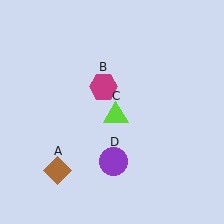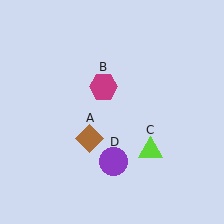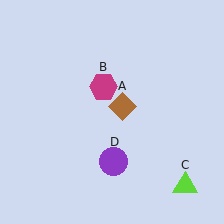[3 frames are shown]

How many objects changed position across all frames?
2 objects changed position: brown diamond (object A), lime triangle (object C).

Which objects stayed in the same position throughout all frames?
Magenta hexagon (object B) and purple circle (object D) remained stationary.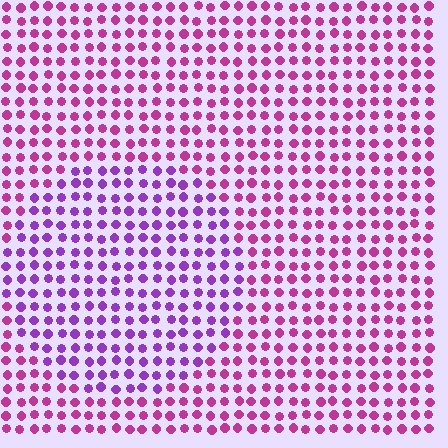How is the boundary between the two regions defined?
The boundary is defined purely by a slight shift in hue (about 36 degrees). Spacing, size, and orientation are identical on both sides.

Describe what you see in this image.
The image is filled with small magenta elements in a uniform arrangement. A circle-shaped region is visible where the elements are tinted to a slightly different hue, forming a subtle color boundary.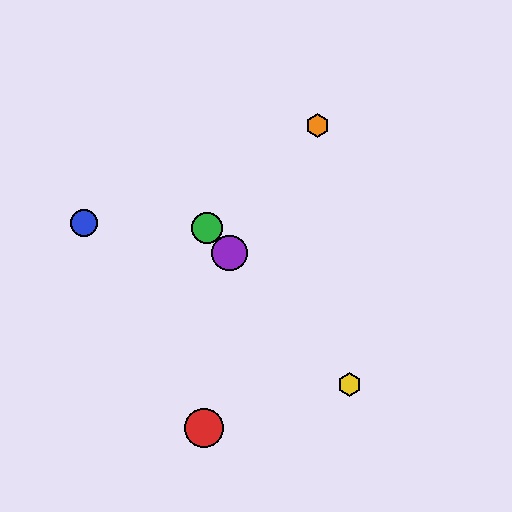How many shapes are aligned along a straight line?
3 shapes (the green circle, the yellow hexagon, the purple circle) are aligned along a straight line.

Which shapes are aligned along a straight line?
The green circle, the yellow hexagon, the purple circle are aligned along a straight line.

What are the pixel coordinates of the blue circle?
The blue circle is at (84, 223).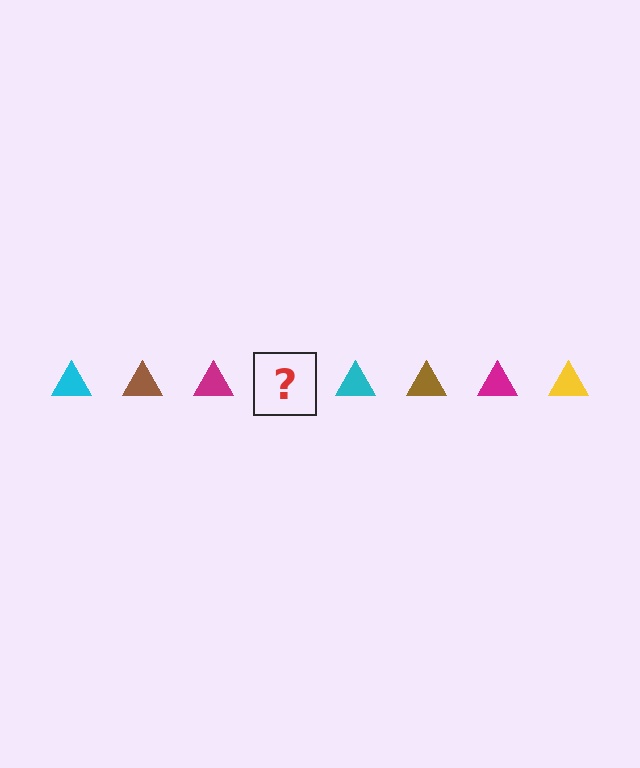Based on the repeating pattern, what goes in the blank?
The blank should be a yellow triangle.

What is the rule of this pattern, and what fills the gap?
The rule is that the pattern cycles through cyan, brown, magenta, yellow triangles. The gap should be filled with a yellow triangle.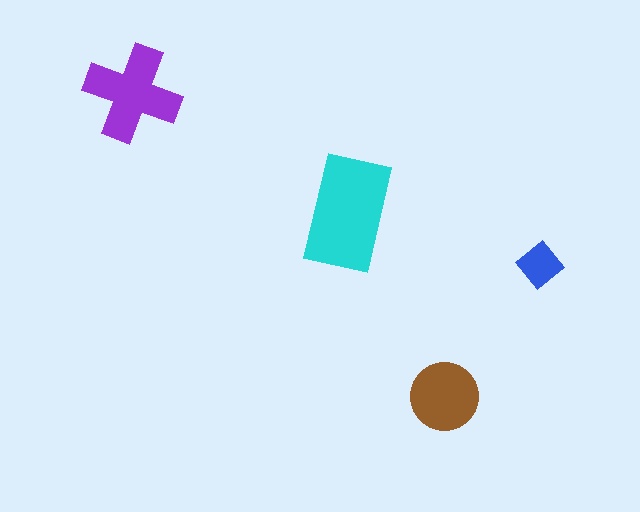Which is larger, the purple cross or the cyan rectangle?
The cyan rectangle.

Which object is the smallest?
The blue diamond.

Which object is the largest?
The cyan rectangle.